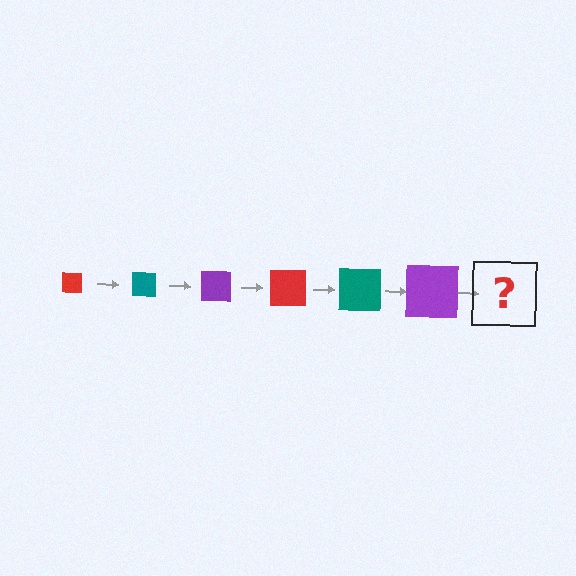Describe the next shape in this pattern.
It should be a red square, larger than the previous one.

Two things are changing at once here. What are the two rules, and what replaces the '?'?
The two rules are that the square grows larger each step and the color cycles through red, teal, and purple. The '?' should be a red square, larger than the previous one.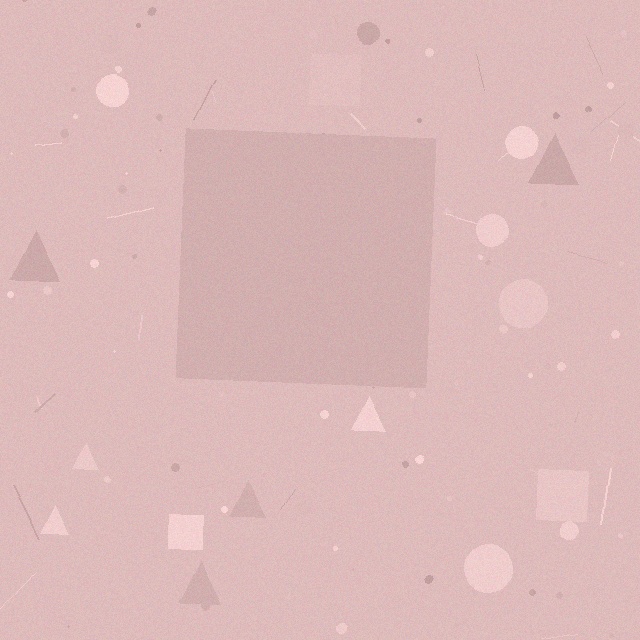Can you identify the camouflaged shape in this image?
The camouflaged shape is a square.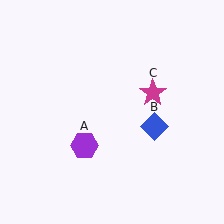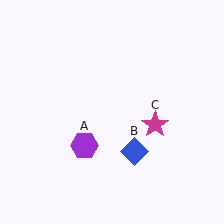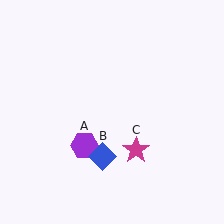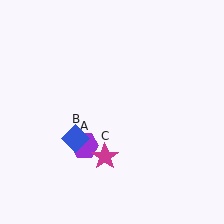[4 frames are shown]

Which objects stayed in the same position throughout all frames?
Purple hexagon (object A) remained stationary.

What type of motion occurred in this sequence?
The blue diamond (object B), magenta star (object C) rotated clockwise around the center of the scene.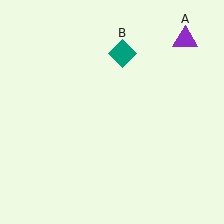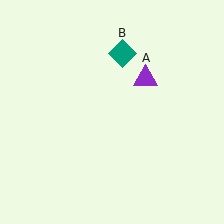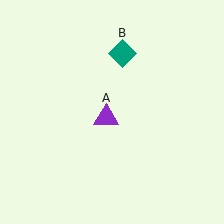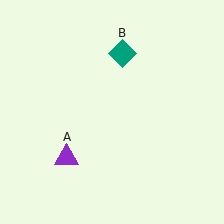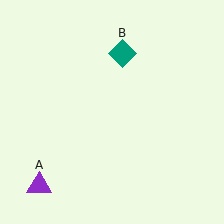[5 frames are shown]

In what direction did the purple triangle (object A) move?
The purple triangle (object A) moved down and to the left.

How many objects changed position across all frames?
1 object changed position: purple triangle (object A).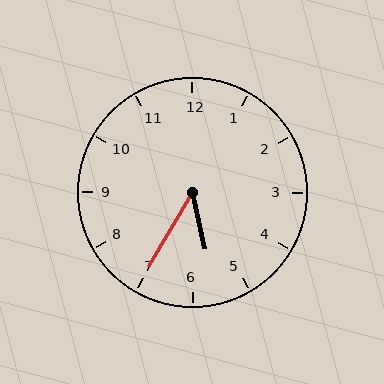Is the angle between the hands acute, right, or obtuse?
It is acute.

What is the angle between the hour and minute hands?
Approximately 42 degrees.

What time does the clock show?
5:35.